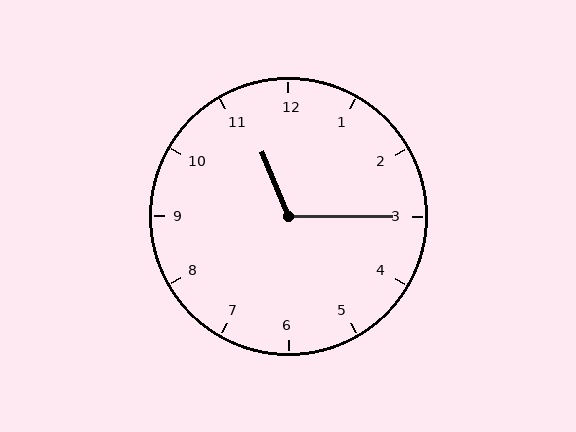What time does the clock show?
11:15.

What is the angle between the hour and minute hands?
Approximately 112 degrees.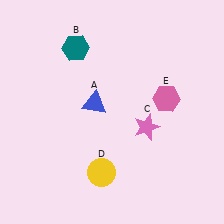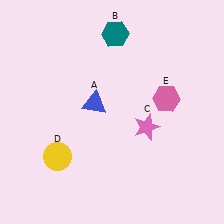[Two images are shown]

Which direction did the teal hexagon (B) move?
The teal hexagon (B) moved right.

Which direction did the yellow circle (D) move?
The yellow circle (D) moved left.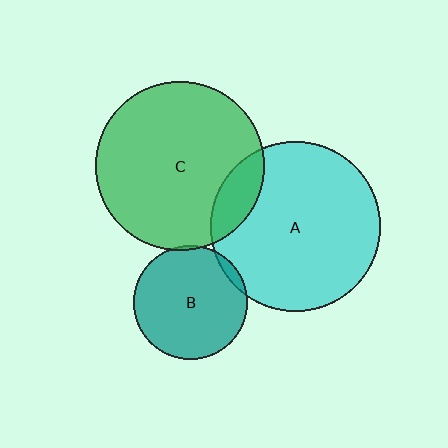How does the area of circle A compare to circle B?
Approximately 2.2 times.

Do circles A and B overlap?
Yes.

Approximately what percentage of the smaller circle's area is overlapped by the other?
Approximately 5%.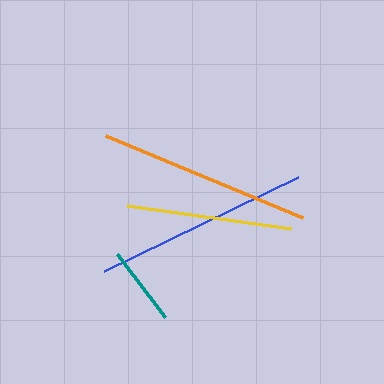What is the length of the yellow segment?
The yellow segment is approximately 166 pixels long.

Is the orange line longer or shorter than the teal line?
The orange line is longer than the teal line.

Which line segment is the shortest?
The teal line is the shortest at approximately 79 pixels.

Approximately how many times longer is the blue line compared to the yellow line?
The blue line is approximately 1.3 times the length of the yellow line.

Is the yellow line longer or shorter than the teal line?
The yellow line is longer than the teal line.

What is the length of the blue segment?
The blue segment is approximately 216 pixels long.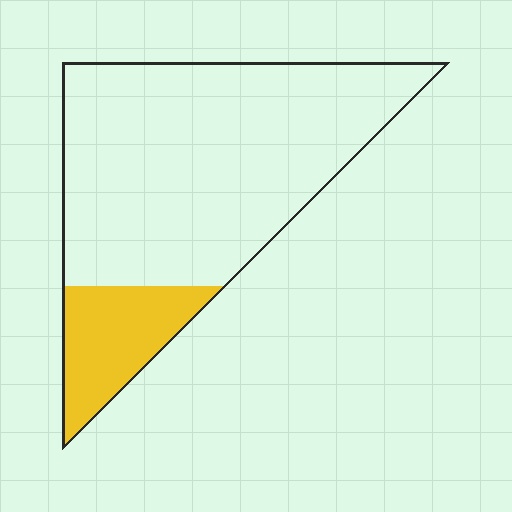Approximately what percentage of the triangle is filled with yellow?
Approximately 20%.